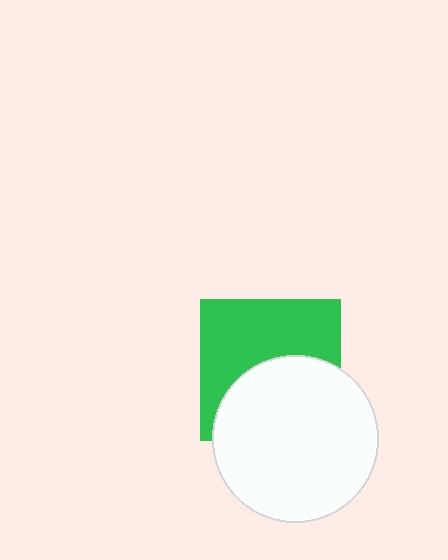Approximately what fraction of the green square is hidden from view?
Roughly 47% of the green square is hidden behind the white circle.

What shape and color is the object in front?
The object in front is a white circle.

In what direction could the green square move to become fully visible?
The green square could move up. That would shift it out from behind the white circle entirely.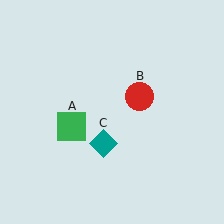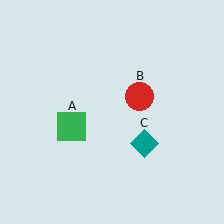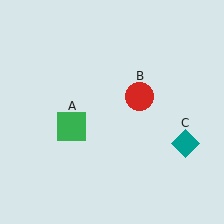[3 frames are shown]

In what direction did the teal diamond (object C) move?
The teal diamond (object C) moved right.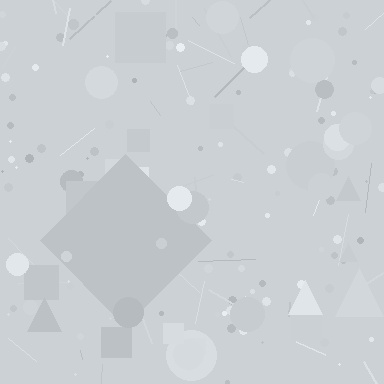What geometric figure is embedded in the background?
A diamond is embedded in the background.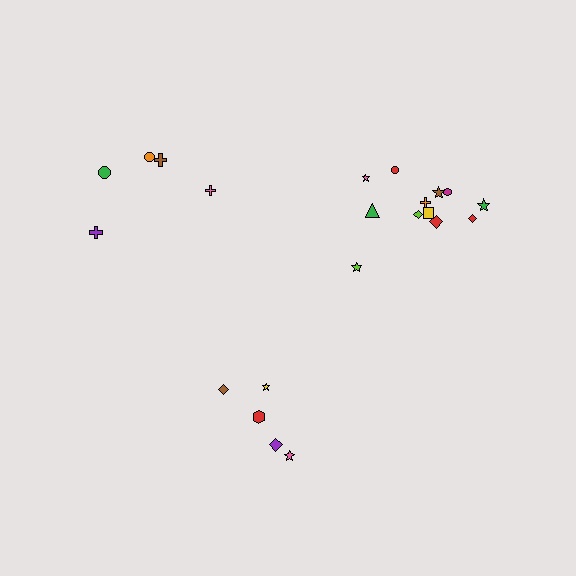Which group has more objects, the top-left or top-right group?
The top-right group.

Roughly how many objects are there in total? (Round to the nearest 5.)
Roughly 20 objects in total.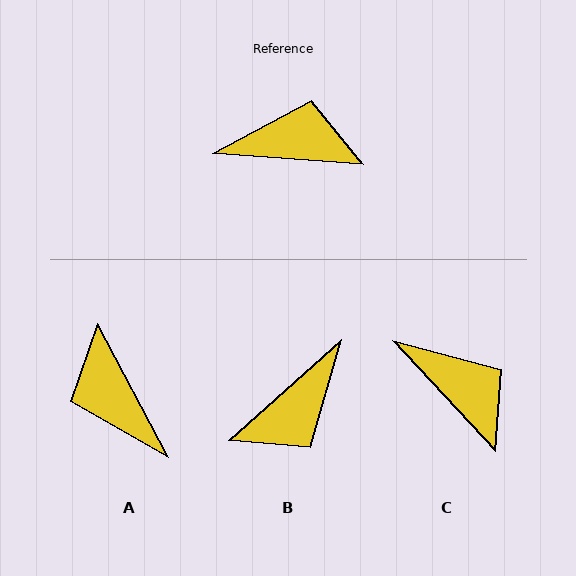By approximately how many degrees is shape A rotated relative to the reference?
Approximately 122 degrees counter-clockwise.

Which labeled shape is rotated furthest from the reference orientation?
B, about 134 degrees away.